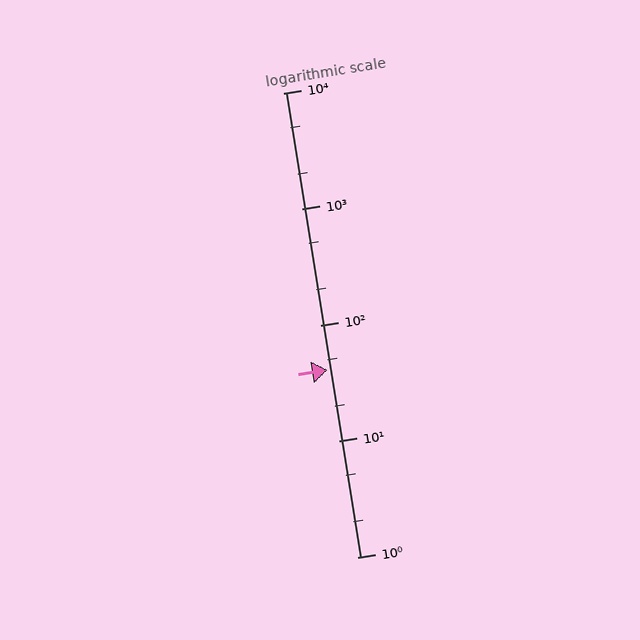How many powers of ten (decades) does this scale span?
The scale spans 4 decades, from 1 to 10000.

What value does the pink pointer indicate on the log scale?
The pointer indicates approximately 41.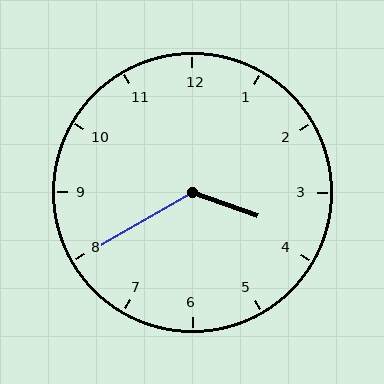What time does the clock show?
3:40.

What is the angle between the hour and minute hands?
Approximately 130 degrees.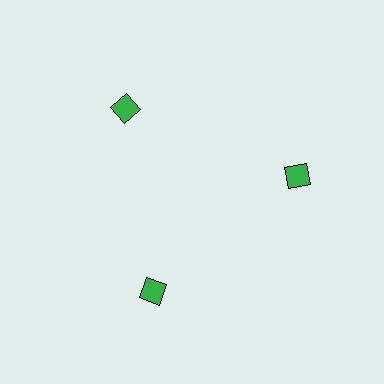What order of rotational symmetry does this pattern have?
This pattern has 3-fold rotational symmetry.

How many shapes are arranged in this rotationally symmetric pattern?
There are 3 shapes, arranged in 3 groups of 1.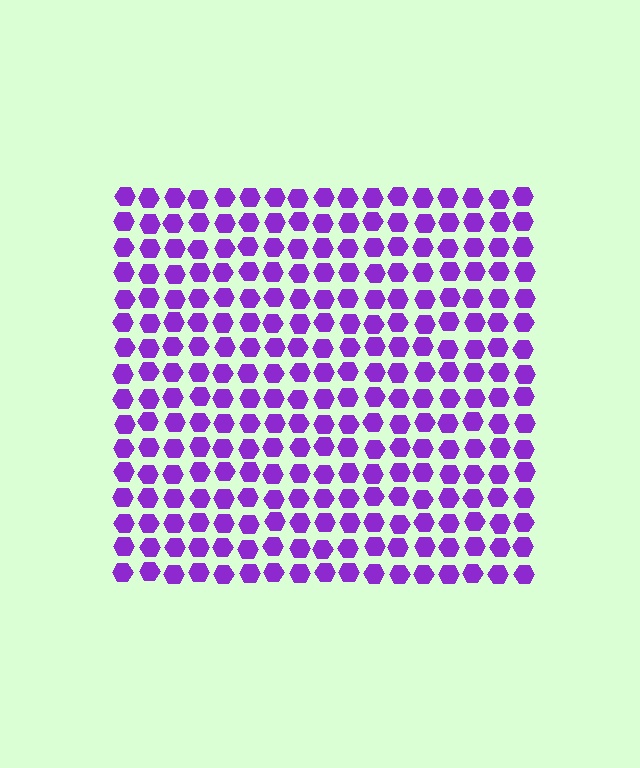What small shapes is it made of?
It is made of small hexagons.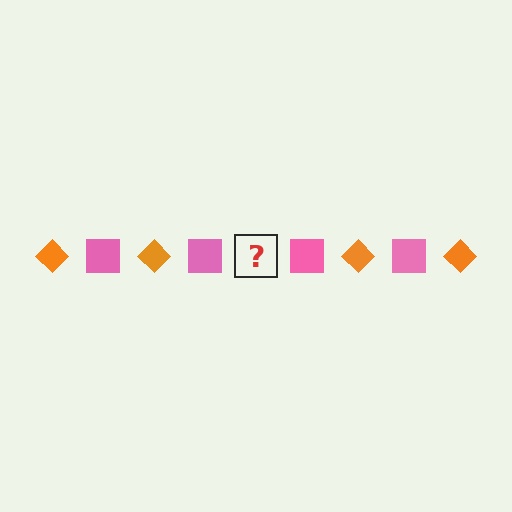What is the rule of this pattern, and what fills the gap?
The rule is that the pattern alternates between orange diamond and pink square. The gap should be filled with an orange diamond.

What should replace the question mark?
The question mark should be replaced with an orange diamond.